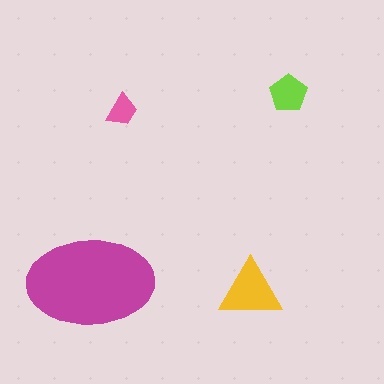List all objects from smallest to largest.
The pink trapezoid, the lime pentagon, the yellow triangle, the magenta ellipse.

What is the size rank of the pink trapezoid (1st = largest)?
4th.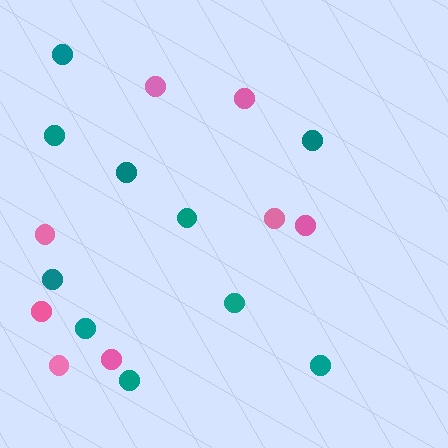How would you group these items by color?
There are 2 groups: one group of pink circles (8) and one group of teal circles (10).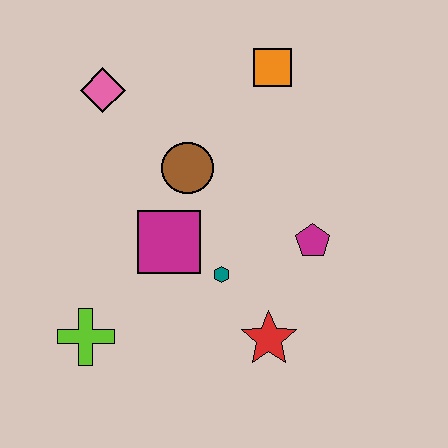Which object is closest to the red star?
The teal hexagon is closest to the red star.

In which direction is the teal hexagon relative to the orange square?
The teal hexagon is below the orange square.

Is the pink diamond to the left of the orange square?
Yes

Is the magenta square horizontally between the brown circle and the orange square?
No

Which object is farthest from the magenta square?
The orange square is farthest from the magenta square.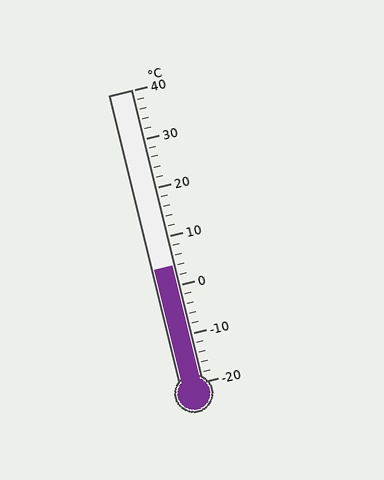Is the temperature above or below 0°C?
The temperature is above 0°C.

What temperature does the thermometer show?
The thermometer shows approximately 4°C.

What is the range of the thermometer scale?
The thermometer scale ranges from -20°C to 40°C.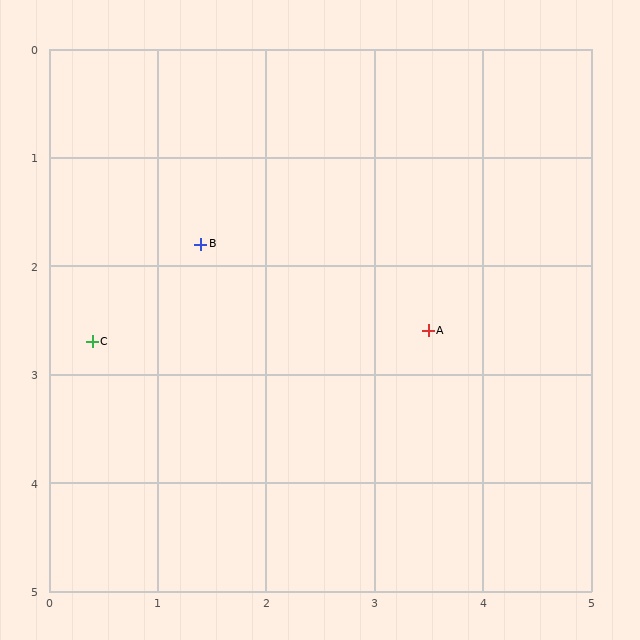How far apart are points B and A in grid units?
Points B and A are about 2.2 grid units apart.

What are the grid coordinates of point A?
Point A is at approximately (3.5, 2.6).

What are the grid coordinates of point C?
Point C is at approximately (0.4, 2.7).